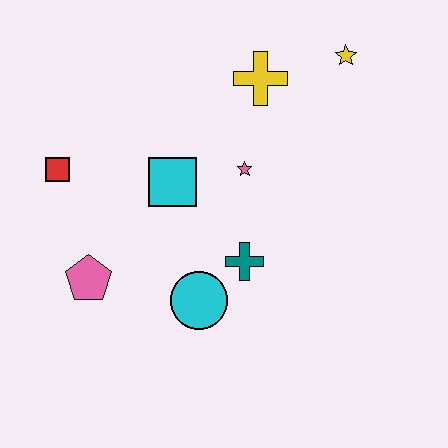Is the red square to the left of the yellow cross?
Yes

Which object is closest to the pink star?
The cyan square is closest to the pink star.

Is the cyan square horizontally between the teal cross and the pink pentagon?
Yes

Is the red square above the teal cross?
Yes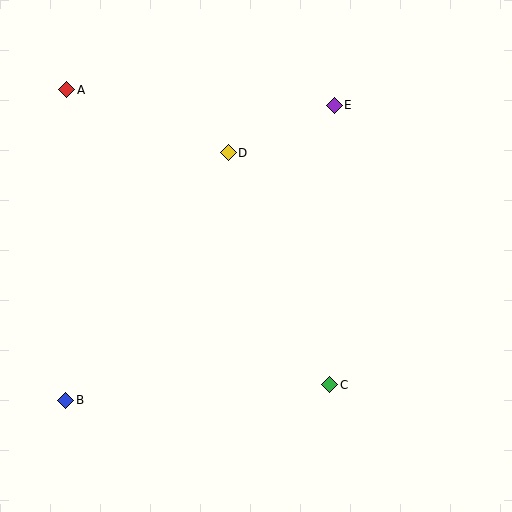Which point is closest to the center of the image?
Point D at (228, 153) is closest to the center.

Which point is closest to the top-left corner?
Point A is closest to the top-left corner.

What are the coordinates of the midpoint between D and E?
The midpoint between D and E is at (281, 129).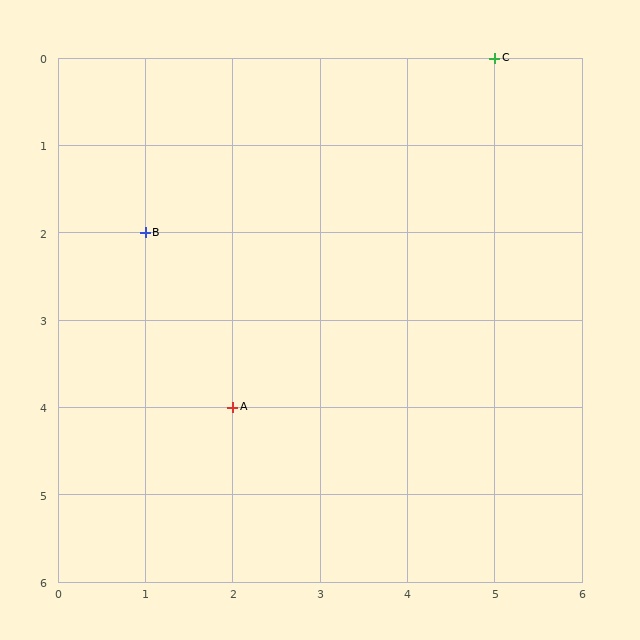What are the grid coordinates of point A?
Point A is at grid coordinates (2, 4).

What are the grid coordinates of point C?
Point C is at grid coordinates (5, 0).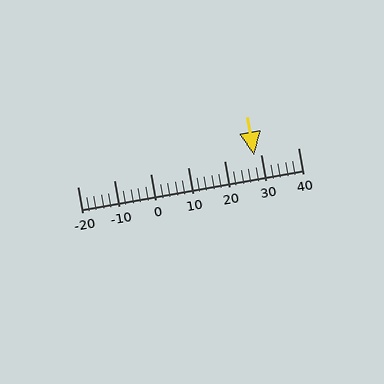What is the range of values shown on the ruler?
The ruler shows values from -20 to 40.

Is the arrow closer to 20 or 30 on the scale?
The arrow is closer to 30.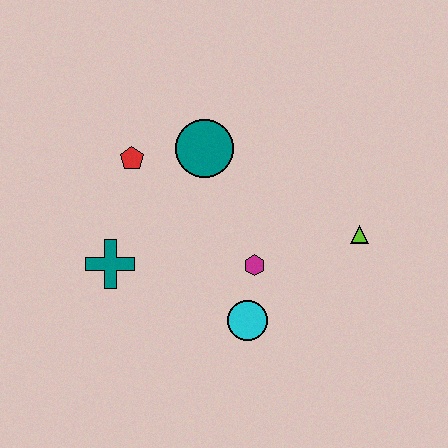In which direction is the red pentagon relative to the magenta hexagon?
The red pentagon is to the left of the magenta hexagon.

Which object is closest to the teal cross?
The red pentagon is closest to the teal cross.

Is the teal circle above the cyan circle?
Yes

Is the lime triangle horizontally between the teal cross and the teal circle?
No